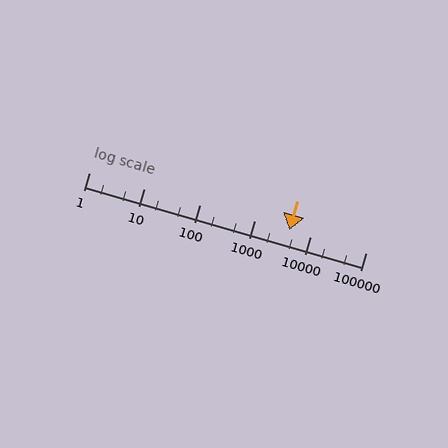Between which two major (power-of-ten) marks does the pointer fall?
The pointer is between 1000 and 10000.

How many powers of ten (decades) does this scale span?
The scale spans 5 decades, from 1 to 100000.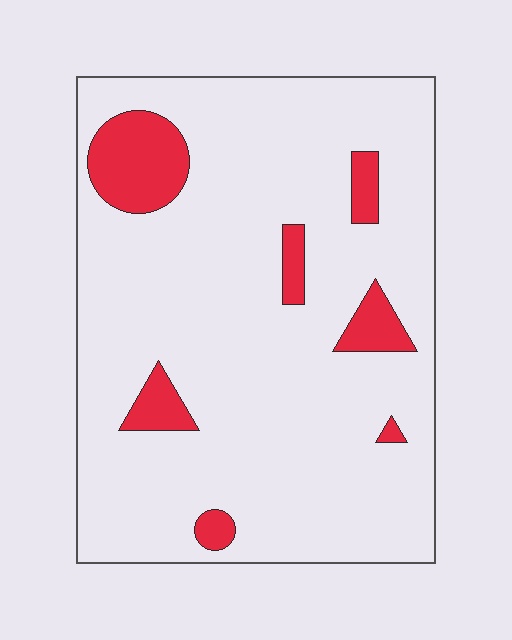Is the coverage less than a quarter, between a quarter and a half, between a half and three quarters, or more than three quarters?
Less than a quarter.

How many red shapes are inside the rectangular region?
7.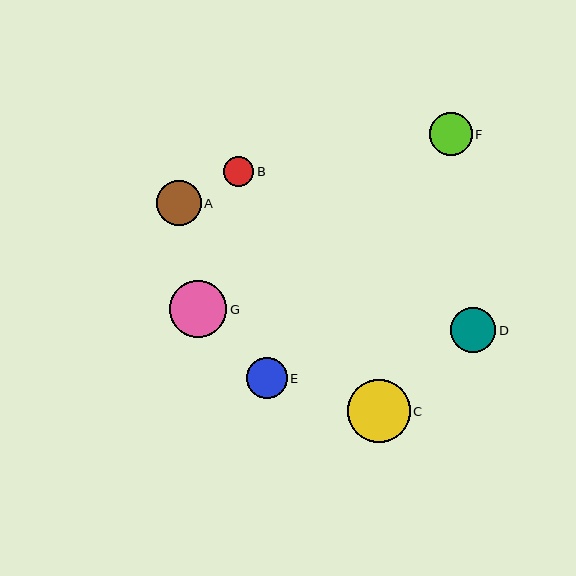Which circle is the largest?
Circle C is the largest with a size of approximately 63 pixels.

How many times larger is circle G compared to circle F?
Circle G is approximately 1.3 times the size of circle F.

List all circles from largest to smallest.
From largest to smallest: C, G, D, A, F, E, B.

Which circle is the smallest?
Circle B is the smallest with a size of approximately 30 pixels.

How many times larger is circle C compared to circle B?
Circle C is approximately 2.1 times the size of circle B.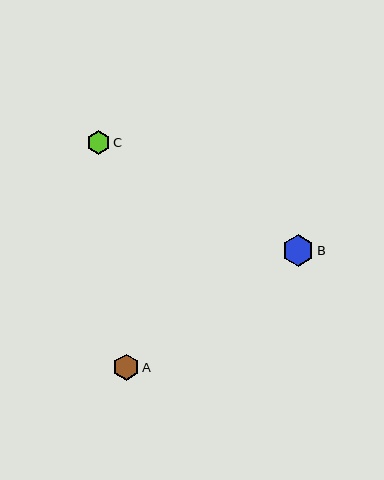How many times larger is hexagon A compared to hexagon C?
Hexagon A is approximately 1.1 times the size of hexagon C.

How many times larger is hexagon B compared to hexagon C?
Hexagon B is approximately 1.4 times the size of hexagon C.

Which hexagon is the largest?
Hexagon B is the largest with a size of approximately 32 pixels.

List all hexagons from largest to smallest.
From largest to smallest: B, A, C.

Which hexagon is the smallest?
Hexagon C is the smallest with a size of approximately 23 pixels.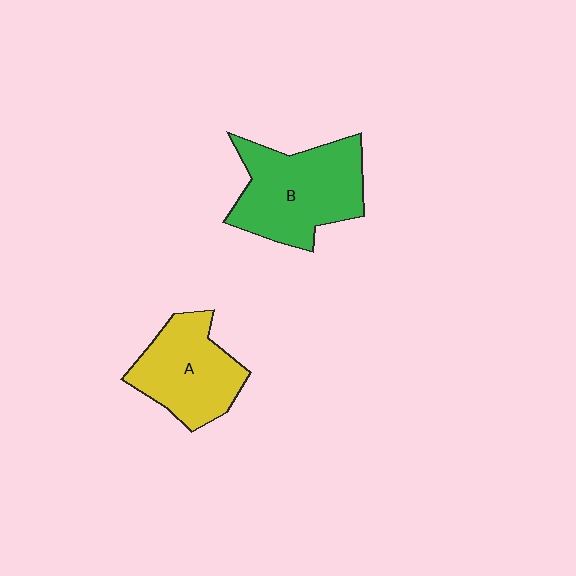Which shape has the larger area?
Shape B (green).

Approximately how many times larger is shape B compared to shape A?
Approximately 1.3 times.